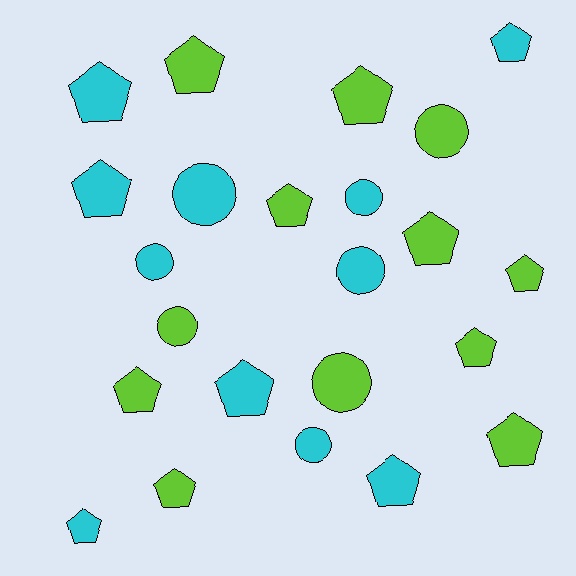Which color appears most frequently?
Lime, with 12 objects.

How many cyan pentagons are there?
There are 6 cyan pentagons.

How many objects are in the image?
There are 23 objects.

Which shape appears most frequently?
Pentagon, with 15 objects.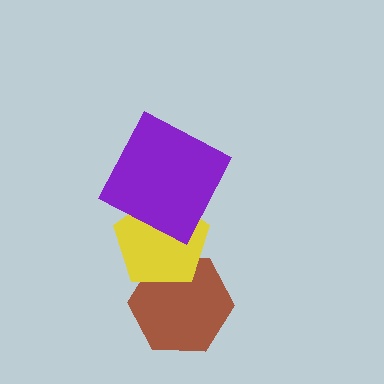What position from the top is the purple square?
The purple square is 1st from the top.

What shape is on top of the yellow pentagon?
The purple square is on top of the yellow pentagon.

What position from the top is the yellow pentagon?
The yellow pentagon is 2nd from the top.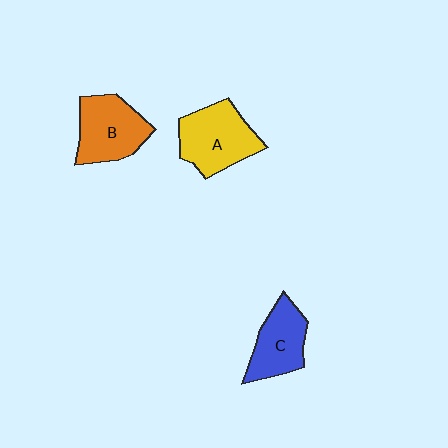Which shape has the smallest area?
Shape C (blue).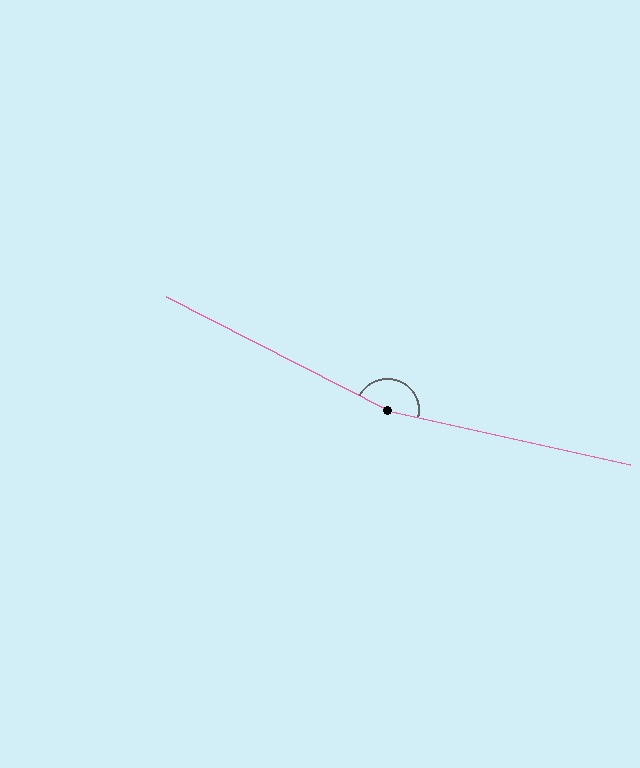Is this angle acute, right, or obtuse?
It is obtuse.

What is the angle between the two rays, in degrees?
Approximately 166 degrees.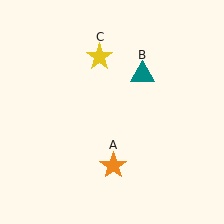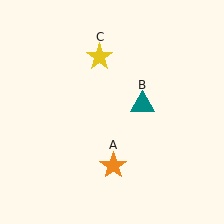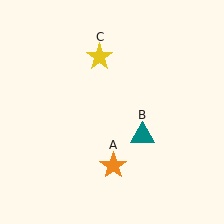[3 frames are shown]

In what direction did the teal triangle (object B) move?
The teal triangle (object B) moved down.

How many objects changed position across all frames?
1 object changed position: teal triangle (object B).